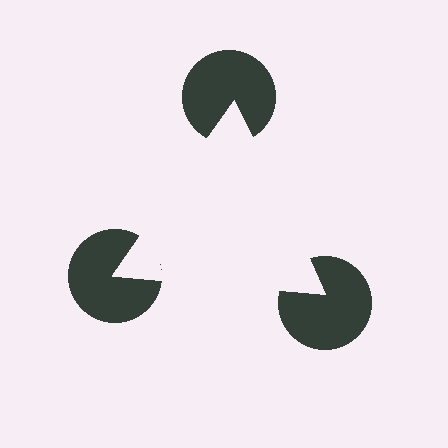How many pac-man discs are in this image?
There are 3 — one at each vertex of the illusory triangle.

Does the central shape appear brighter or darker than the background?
It typically appears slightly brighter than the background, even though no actual brightness change is drawn.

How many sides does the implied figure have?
3 sides.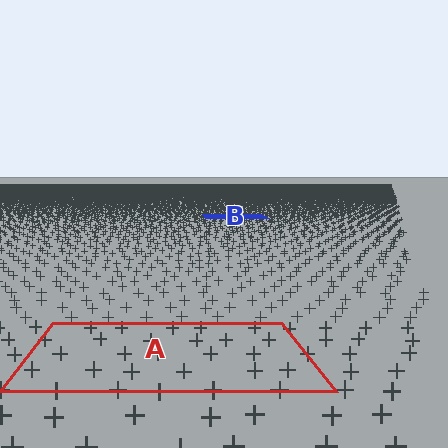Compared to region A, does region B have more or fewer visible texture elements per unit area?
Region B has more texture elements per unit area — they are packed more densely because it is farther away.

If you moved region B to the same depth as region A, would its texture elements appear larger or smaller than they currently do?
They would appear larger. At a closer depth, the same texture elements are projected at a bigger on-screen size.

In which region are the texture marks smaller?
The texture marks are smaller in region B, because it is farther away.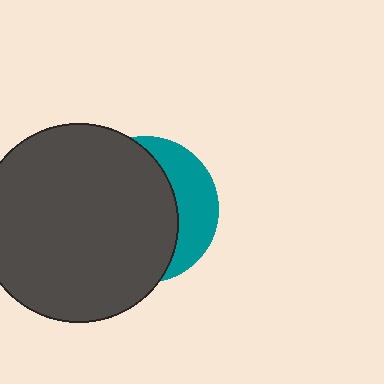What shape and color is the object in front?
The object in front is a dark gray circle.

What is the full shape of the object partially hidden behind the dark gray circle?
The partially hidden object is a teal circle.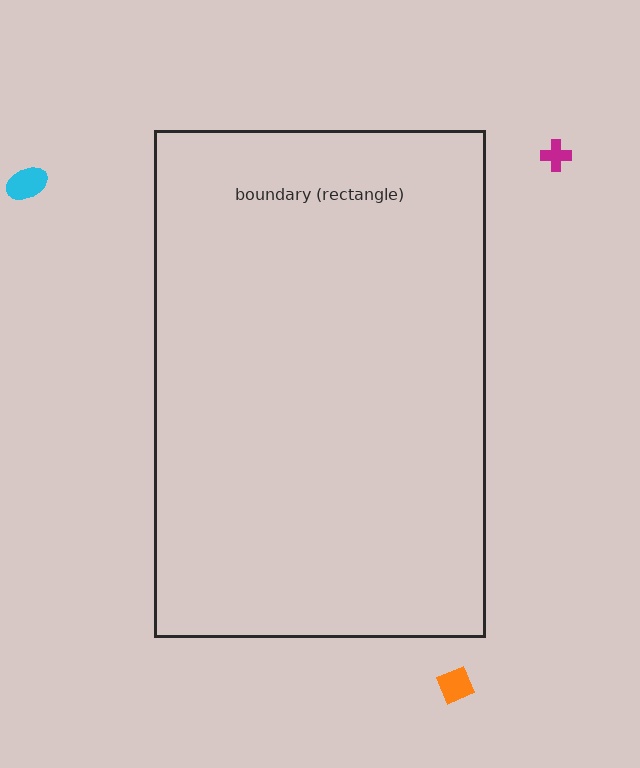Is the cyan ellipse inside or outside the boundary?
Outside.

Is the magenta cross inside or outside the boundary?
Outside.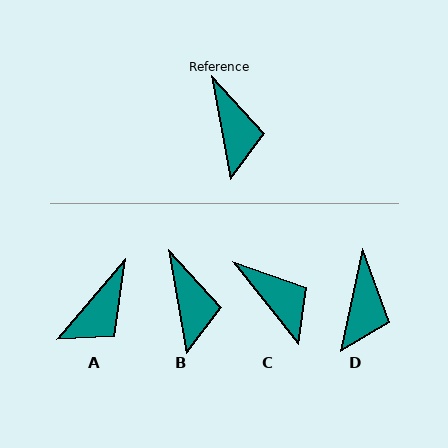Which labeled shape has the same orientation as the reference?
B.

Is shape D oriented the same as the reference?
No, it is off by about 22 degrees.